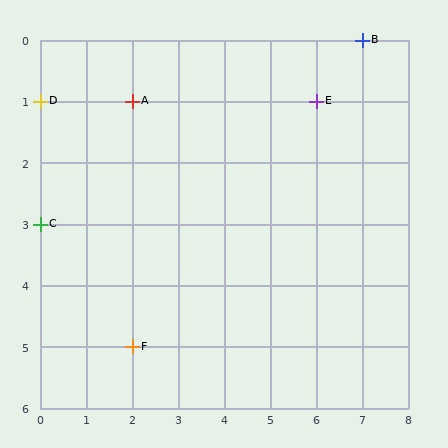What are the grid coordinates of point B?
Point B is at grid coordinates (7, 0).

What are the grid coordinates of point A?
Point A is at grid coordinates (2, 1).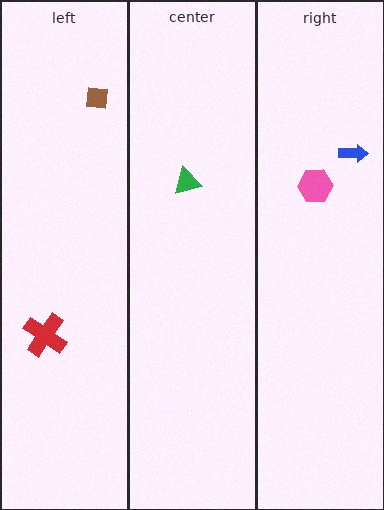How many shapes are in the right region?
2.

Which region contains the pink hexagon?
The right region.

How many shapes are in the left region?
2.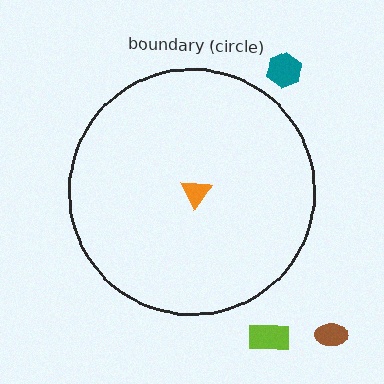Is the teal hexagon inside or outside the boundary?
Outside.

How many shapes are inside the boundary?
1 inside, 3 outside.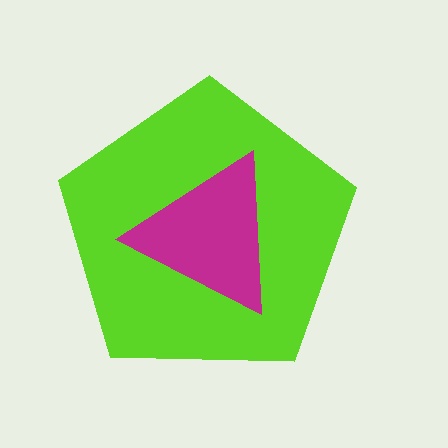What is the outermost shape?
The lime pentagon.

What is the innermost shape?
The magenta triangle.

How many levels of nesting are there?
2.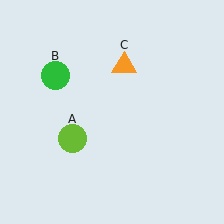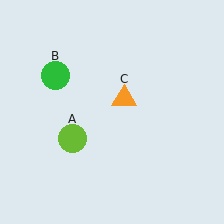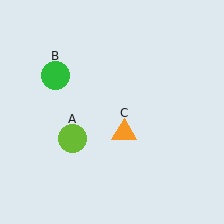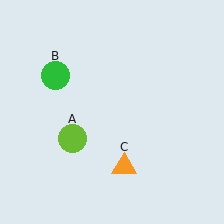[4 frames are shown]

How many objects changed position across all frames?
1 object changed position: orange triangle (object C).